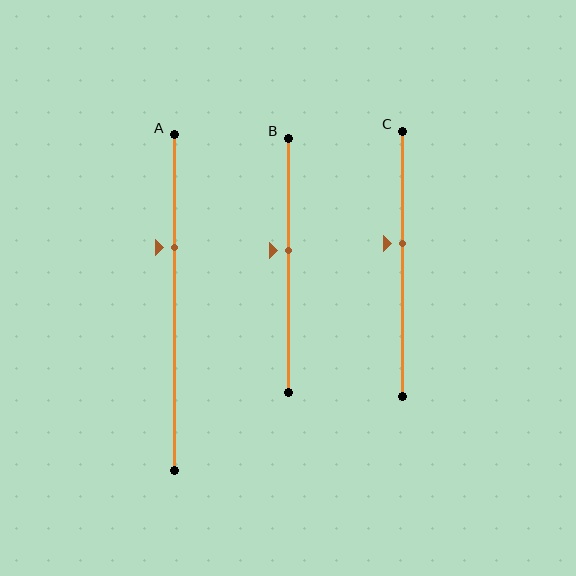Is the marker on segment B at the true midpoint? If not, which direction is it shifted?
No, the marker on segment B is shifted upward by about 6% of the segment length.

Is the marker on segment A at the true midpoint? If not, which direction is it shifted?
No, the marker on segment A is shifted upward by about 16% of the segment length.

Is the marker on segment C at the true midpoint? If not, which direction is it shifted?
No, the marker on segment C is shifted upward by about 7% of the segment length.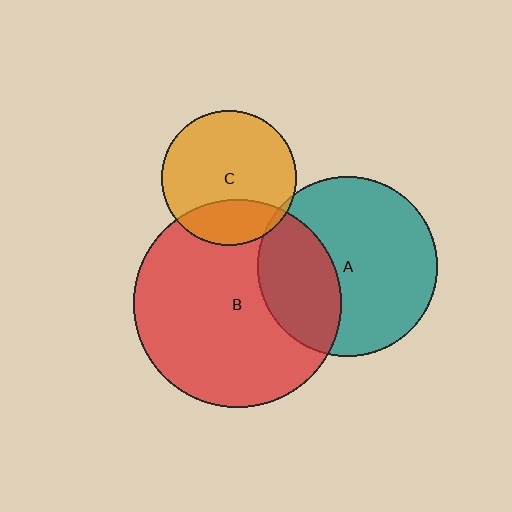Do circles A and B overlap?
Yes.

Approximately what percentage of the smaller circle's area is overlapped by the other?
Approximately 35%.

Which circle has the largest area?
Circle B (red).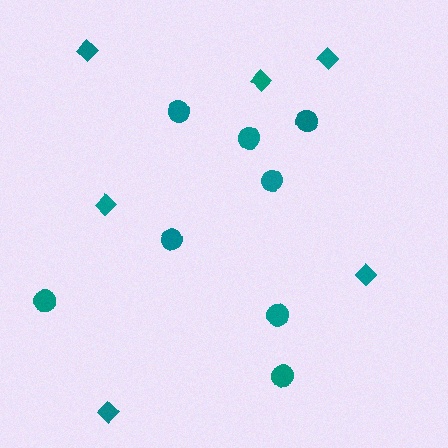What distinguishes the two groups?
There are 2 groups: one group of diamonds (6) and one group of circles (8).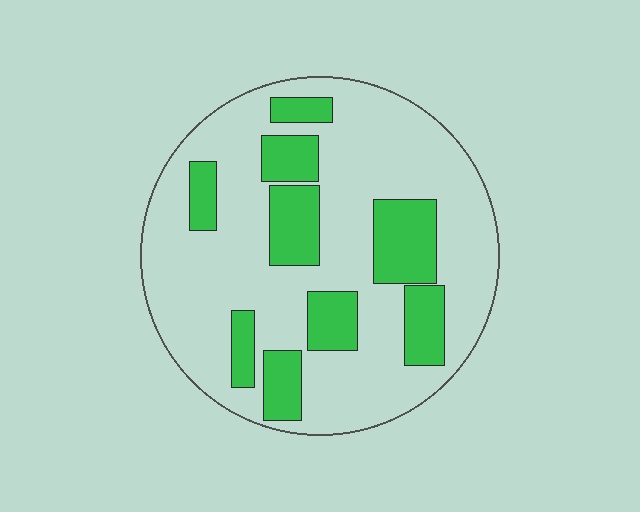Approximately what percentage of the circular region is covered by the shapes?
Approximately 25%.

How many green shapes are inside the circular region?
9.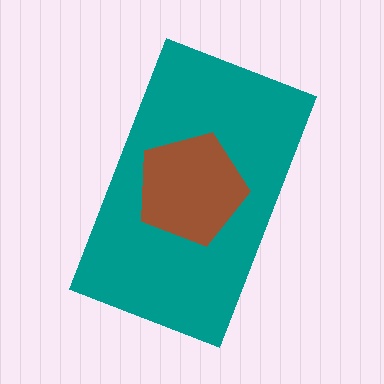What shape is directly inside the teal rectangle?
The brown pentagon.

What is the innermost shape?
The brown pentagon.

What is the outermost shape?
The teal rectangle.